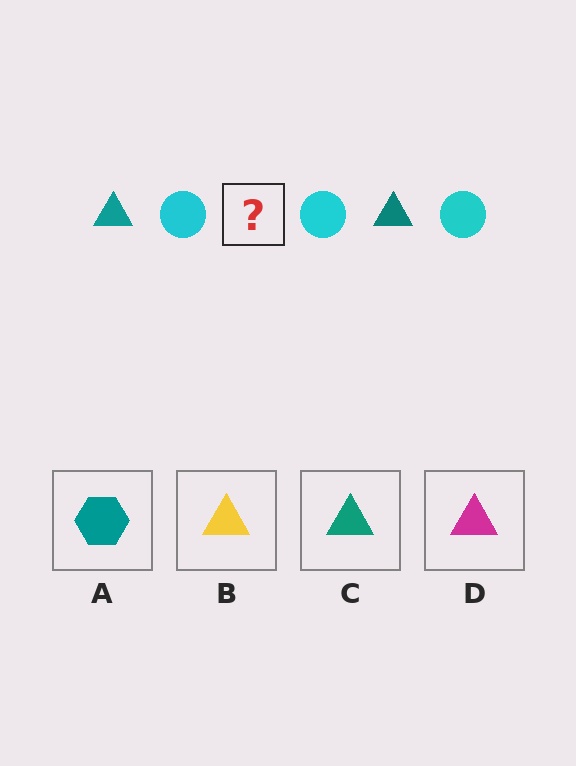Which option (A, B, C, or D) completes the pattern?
C.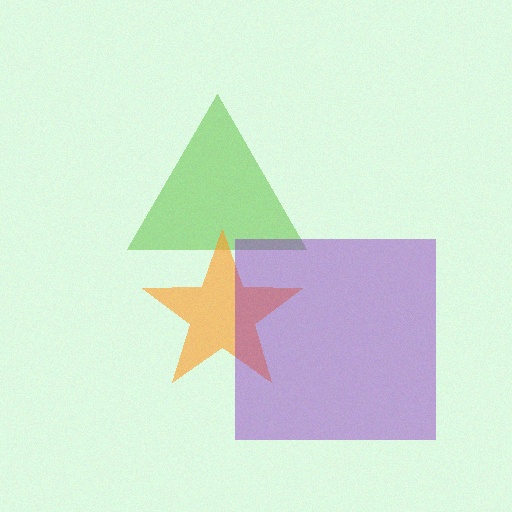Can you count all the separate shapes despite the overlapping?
Yes, there are 3 separate shapes.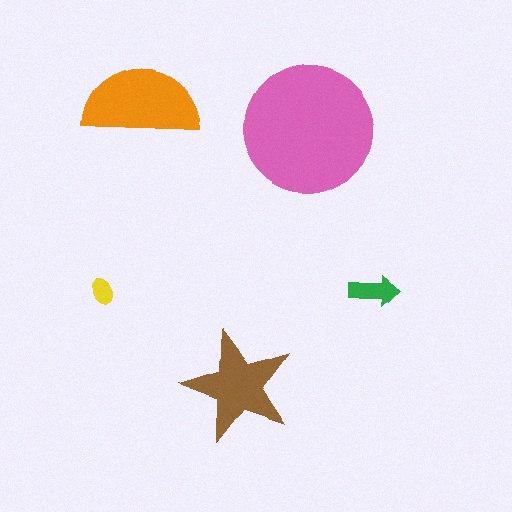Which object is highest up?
The orange semicircle is topmost.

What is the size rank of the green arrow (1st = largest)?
4th.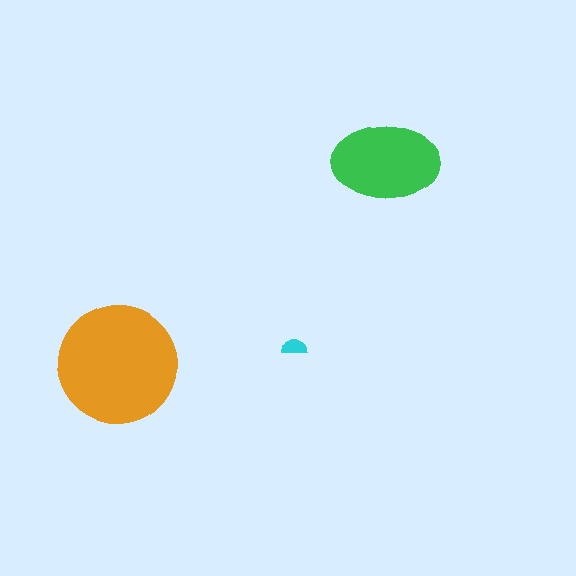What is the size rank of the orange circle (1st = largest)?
1st.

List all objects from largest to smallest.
The orange circle, the green ellipse, the cyan semicircle.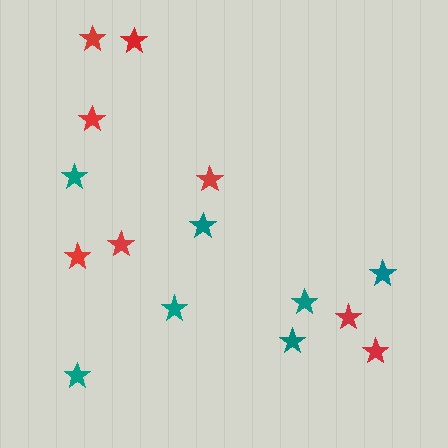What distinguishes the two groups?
There are 2 groups: one group of teal stars (7) and one group of red stars (8).